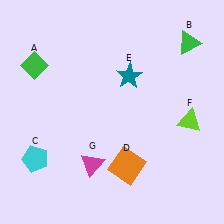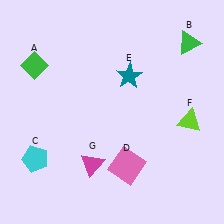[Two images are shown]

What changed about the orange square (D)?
In Image 1, D is orange. In Image 2, it changed to pink.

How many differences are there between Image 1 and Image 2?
There is 1 difference between the two images.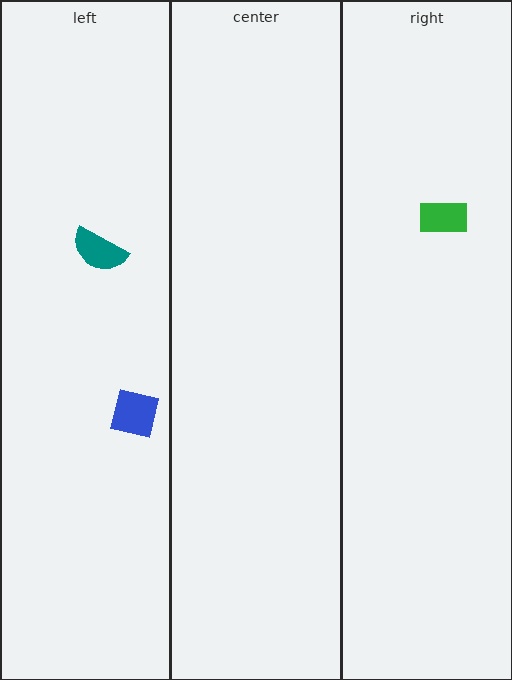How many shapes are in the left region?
2.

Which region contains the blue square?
The left region.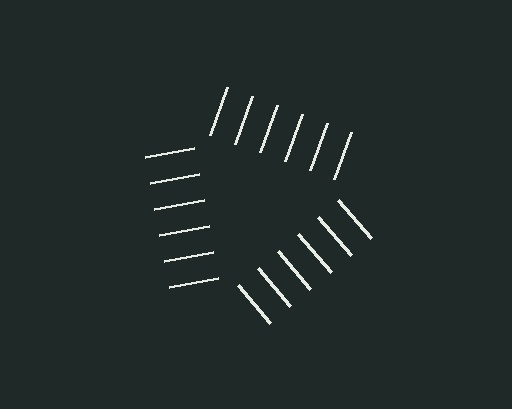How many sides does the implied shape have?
3 sides — the line-ends trace a triangle.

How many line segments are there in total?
18 — 6 along each of the 3 edges.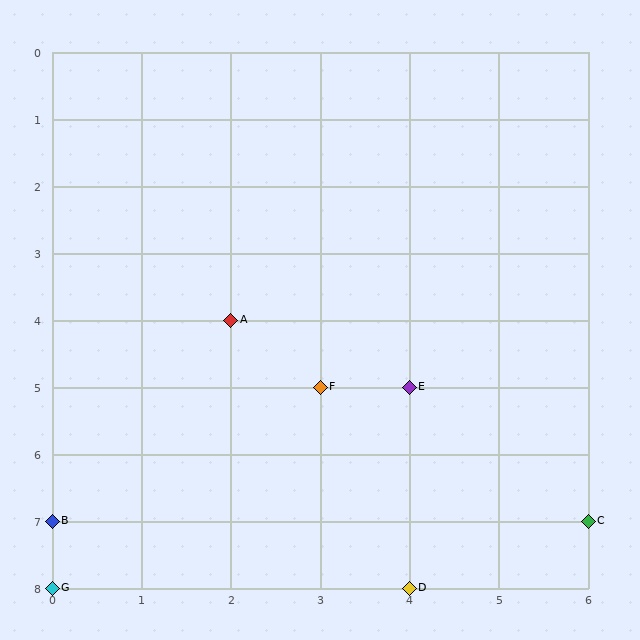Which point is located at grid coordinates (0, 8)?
Point G is at (0, 8).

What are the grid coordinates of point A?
Point A is at grid coordinates (2, 4).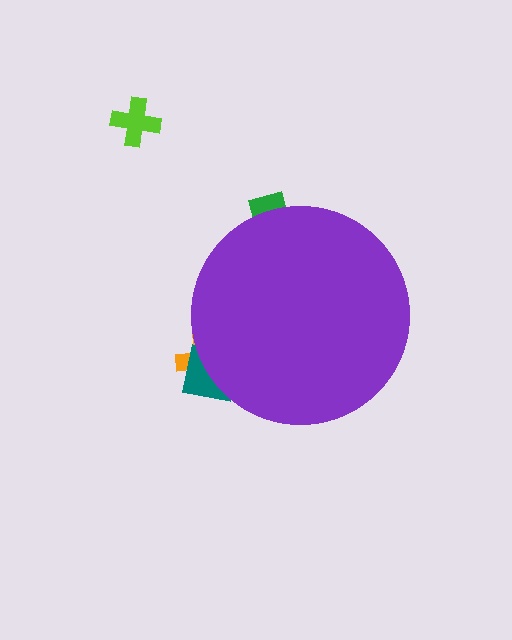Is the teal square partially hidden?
Yes, the teal square is partially hidden behind the purple circle.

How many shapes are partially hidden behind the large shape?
3 shapes are partially hidden.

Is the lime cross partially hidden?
No, the lime cross is fully visible.